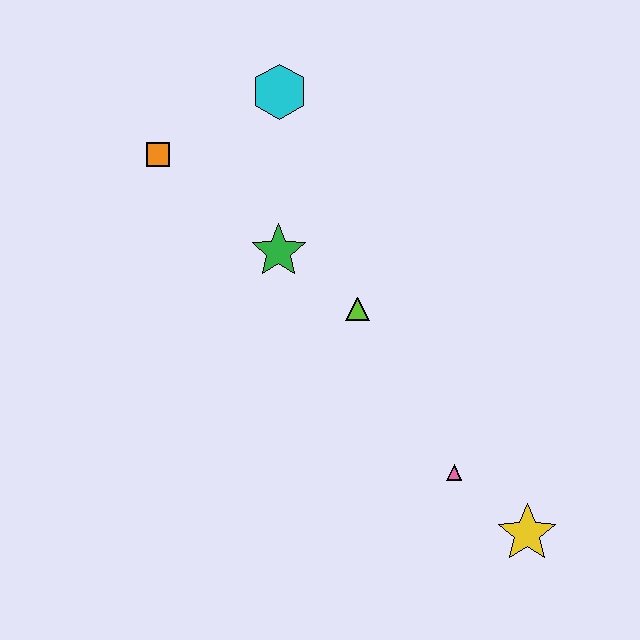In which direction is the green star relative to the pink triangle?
The green star is above the pink triangle.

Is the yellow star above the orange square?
No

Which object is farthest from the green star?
The yellow star is farthest from the green star.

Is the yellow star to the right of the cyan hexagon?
Yes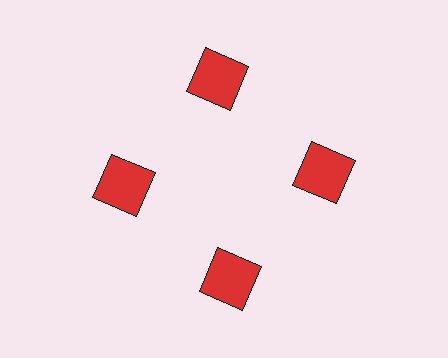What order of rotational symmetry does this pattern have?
This pattern has 4-fold rotational symmetry.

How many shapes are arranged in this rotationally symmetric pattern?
There are 4 shapes, arranged in 4 groups of 1.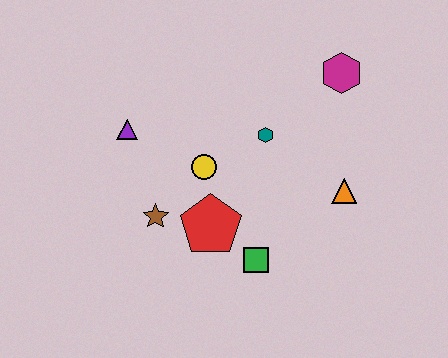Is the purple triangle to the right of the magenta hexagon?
No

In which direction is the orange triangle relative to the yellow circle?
The orange triangle is to the right of the yellow circle.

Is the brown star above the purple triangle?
No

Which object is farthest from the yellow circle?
The magenta hexagon is farthest from the yellow circle.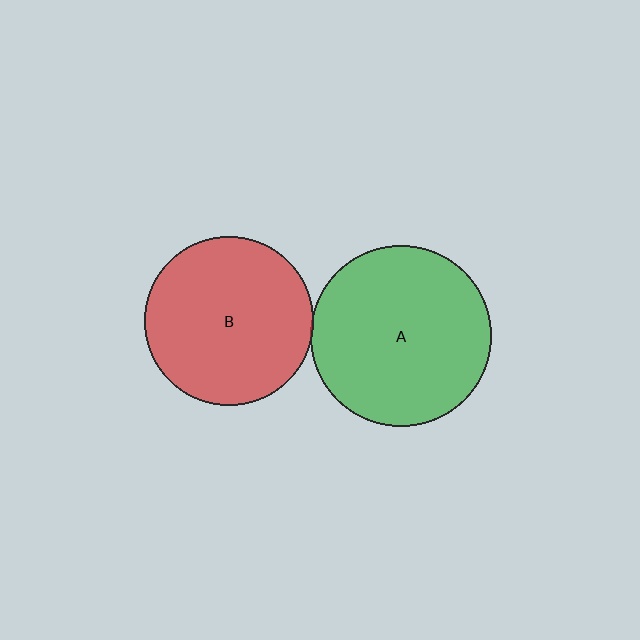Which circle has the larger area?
Circle A (green).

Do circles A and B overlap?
Yes.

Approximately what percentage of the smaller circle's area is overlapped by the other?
Approximately 5%.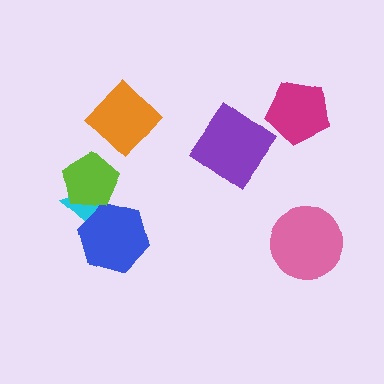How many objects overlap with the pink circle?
0 objects overlap with the pink circle.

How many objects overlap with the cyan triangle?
2 objects overlap with the cyan triangle.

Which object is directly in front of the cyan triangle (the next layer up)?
The blue hexagon is directly in front of the cyan triangle.